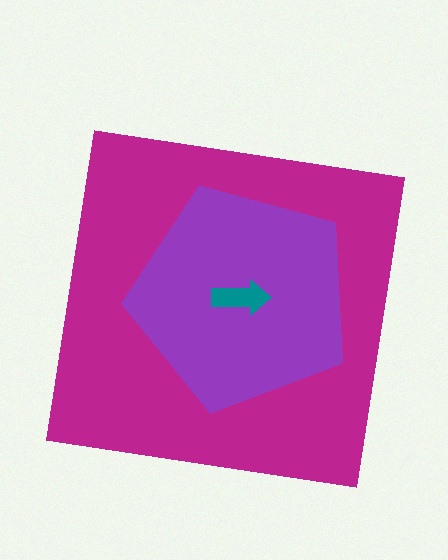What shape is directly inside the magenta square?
The purple pentagon.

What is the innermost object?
The teal arrow.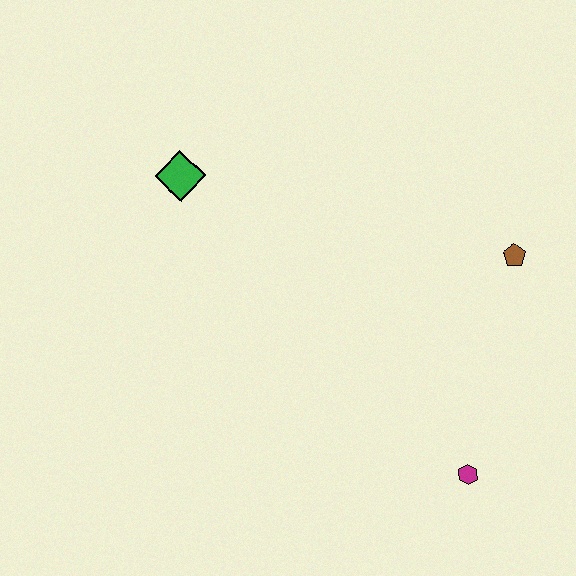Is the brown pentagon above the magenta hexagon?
Yes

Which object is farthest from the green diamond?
The magenta hexagon is farthest from the green diamond.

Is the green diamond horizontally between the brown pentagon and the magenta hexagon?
No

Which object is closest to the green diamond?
The brown pentagon is closest to the green diamond.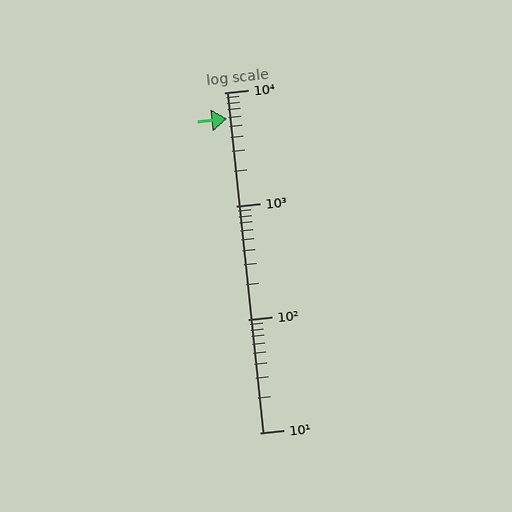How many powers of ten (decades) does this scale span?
The scale spans 3 decades, from 10 to 10000.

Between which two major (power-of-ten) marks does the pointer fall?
The pointer is between 1000 and 10000.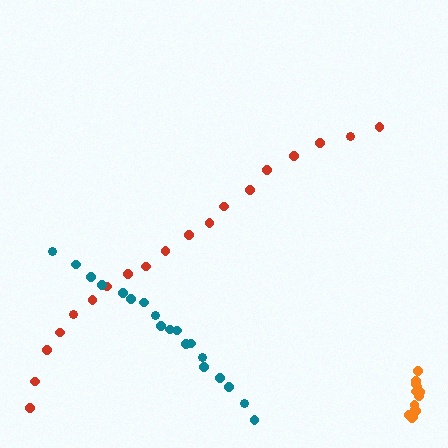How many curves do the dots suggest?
There are 3 distinct paths.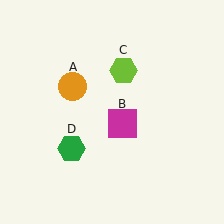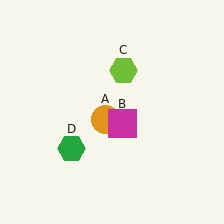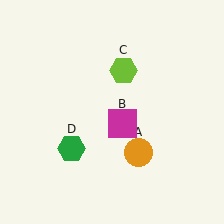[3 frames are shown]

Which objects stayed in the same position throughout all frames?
Magenta square (object B) and lime hexagon (object C) and green hexagon (object D) remained stationary.